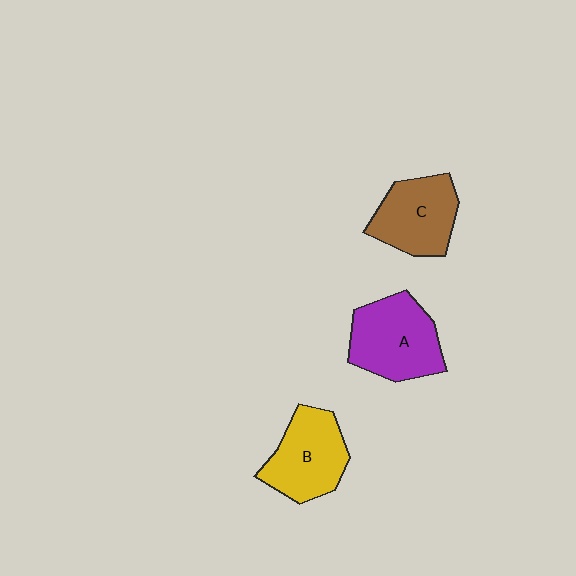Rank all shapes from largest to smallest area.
From largest to smallest: A (purple), B (yellow), C (brown).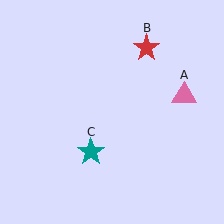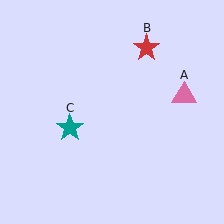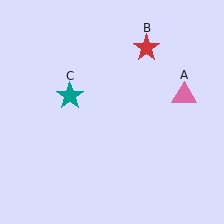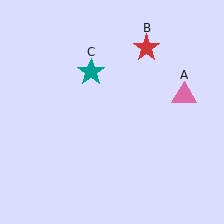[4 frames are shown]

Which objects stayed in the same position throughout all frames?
Pink triangle (object A) and red star (object B) remained stationary.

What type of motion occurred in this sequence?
The teal star (object C) rotated clockwise around the center of the scene.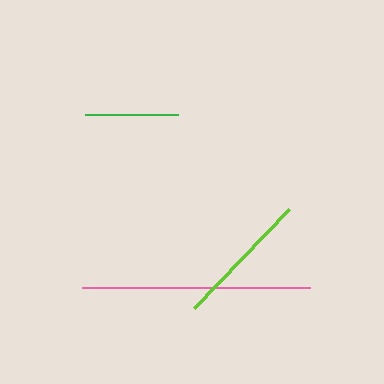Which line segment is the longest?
The pink line is the longest at approximately 228 pixels.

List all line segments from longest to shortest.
From longest to shortest: pink, lime, green.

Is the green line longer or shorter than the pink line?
The pink line is longer than the green line.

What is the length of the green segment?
The green segment is approximately 93 pixels long.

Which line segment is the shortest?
The green line is the shortest at approximately 93 pixels.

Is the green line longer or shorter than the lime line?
The lime line is longer than the green line.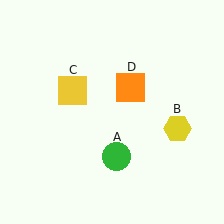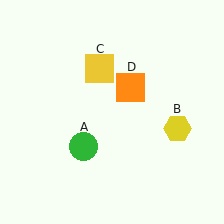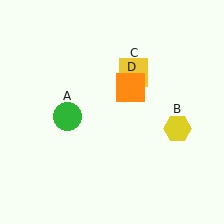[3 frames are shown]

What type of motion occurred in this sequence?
The green circle (object A), yellow square (object C) rotated clockwise around the center of the scene.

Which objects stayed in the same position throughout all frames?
Yellow hexagon (object B) and orange square (object D) remained stationary.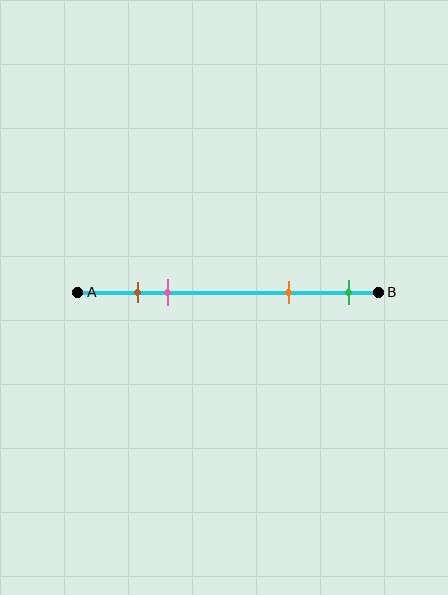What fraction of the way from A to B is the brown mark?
The brown mark is approximately 20% (0.2) of the way from A to B.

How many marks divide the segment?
There are 4 marks dividing the segment.